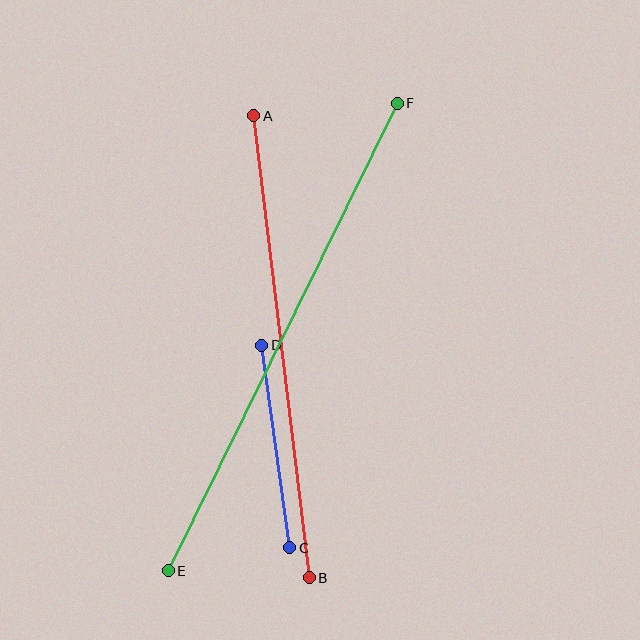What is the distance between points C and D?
The distance is approximately 205 pixels.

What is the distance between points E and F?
The distance is approximately 521 pixels.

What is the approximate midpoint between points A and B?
The midpoint is at approximately (281, 347) pixels.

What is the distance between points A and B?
The distance is approximately 465 pixels.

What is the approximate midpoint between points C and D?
The midpoint is at approximately (276, 446) pixels.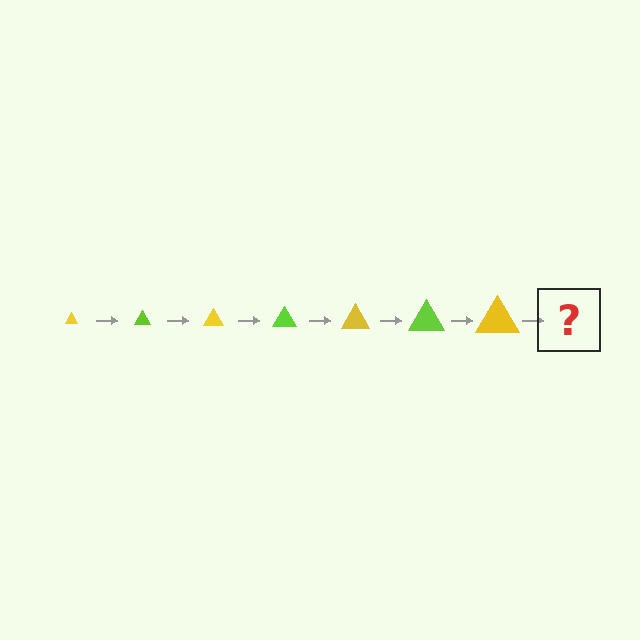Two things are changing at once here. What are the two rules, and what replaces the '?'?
The two rules are that the triangle grows larger each step and the color cycles through yellow and lime. The '?' should be a lime triangle, larger than the previous one.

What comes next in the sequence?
The next element should be a lime triangle, larger than the previous one.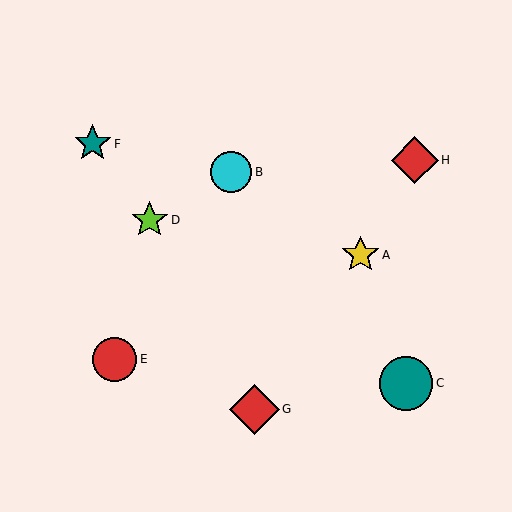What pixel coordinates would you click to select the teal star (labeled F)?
Click at (93, 144) to select the teal star F.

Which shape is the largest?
The teal circle (labeled C) is the largest.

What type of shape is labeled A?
Shape A is a yellow star.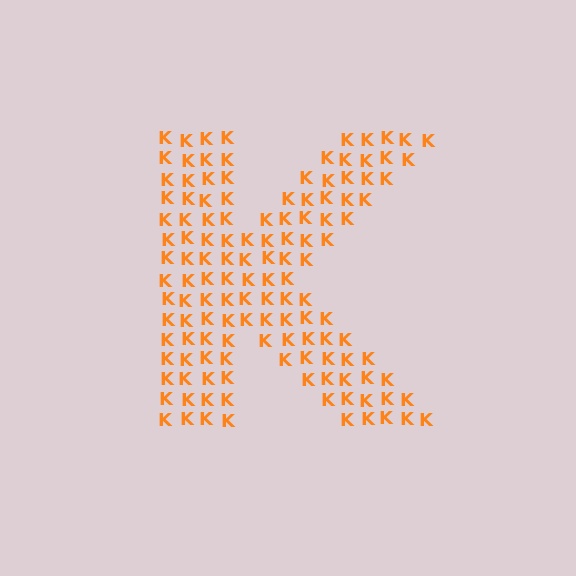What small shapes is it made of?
It is made of small letter K's.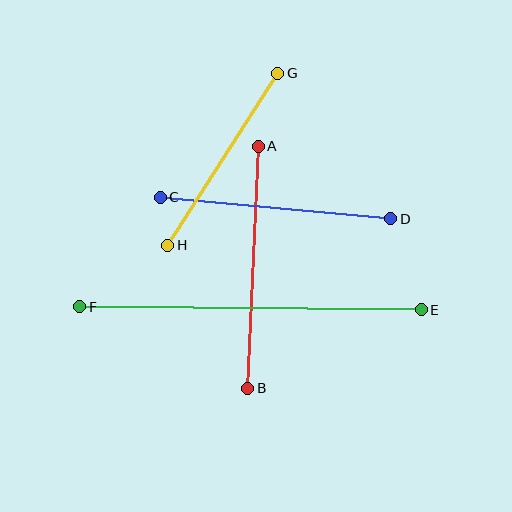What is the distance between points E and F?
The distance is approximately 342 pixels.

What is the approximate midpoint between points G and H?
The midpoint is at approximately (223, 159) pixels.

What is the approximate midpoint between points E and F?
The midpoint is at approximately (251, 308) pixels.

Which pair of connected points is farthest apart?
Points E and F are farthest apart.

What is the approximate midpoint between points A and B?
The midpoint is at approximately (253, 267) pixels.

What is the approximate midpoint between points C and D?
The midpoint is at approximately (276, 208) pixels.